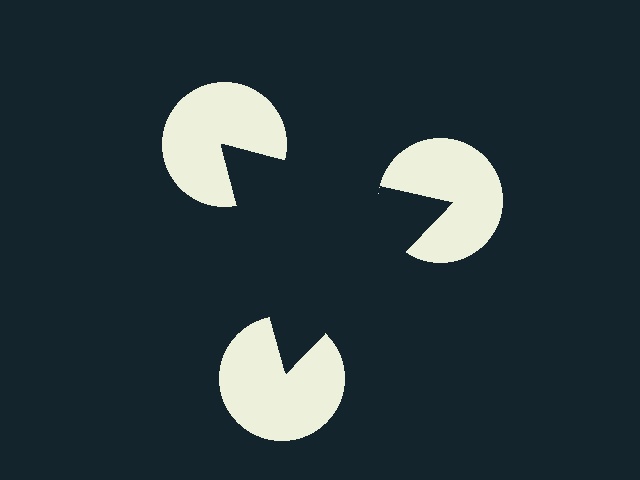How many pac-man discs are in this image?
There are 3 — one at each vertex of the illusory triangle.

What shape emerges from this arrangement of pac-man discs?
An illusory triangle — its edges are inferred from the aligned wedge cuts in the pac-man discs, not physically drawn.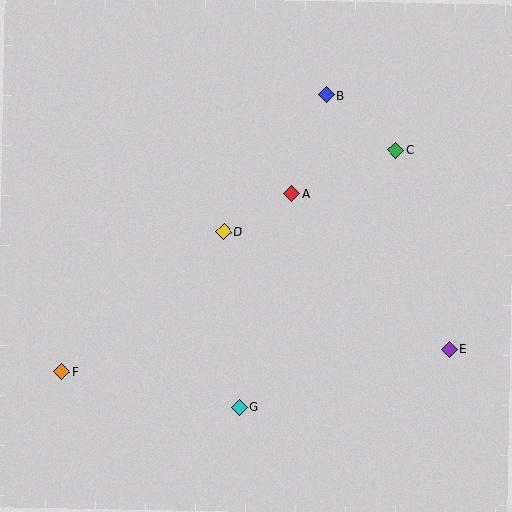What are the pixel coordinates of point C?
Point C is at (396, 150).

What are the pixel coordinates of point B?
Point B is at (326, 95).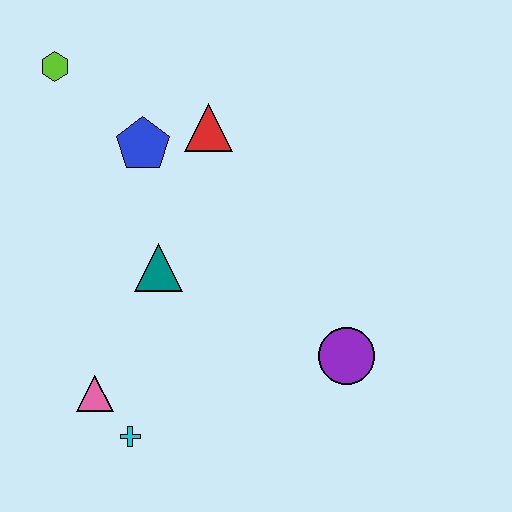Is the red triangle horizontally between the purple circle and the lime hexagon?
Yes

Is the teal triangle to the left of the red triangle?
Yes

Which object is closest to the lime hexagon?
The blue pentagon is closest to the lime hexagon.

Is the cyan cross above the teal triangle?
No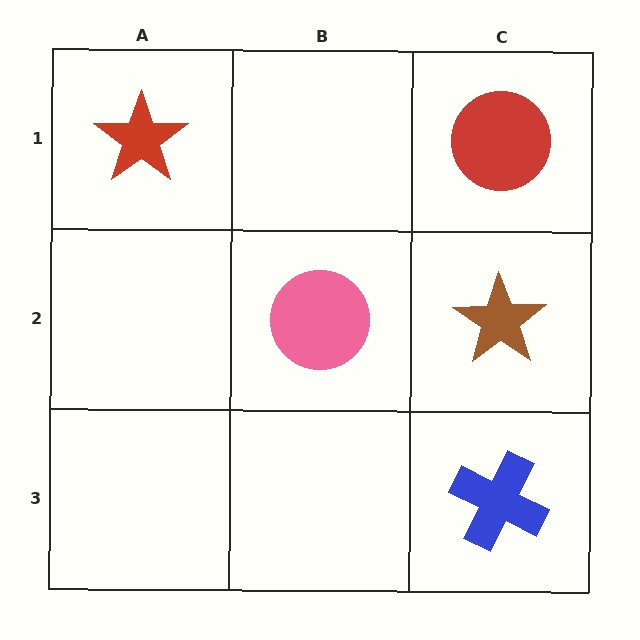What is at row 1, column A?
A red star.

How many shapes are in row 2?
2 shapes.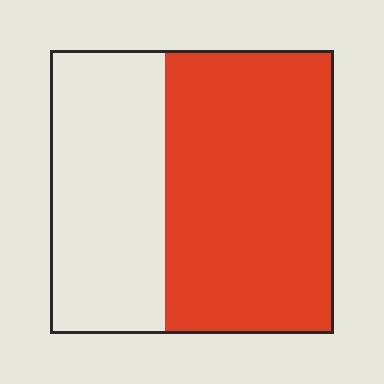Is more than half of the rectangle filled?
Yes.